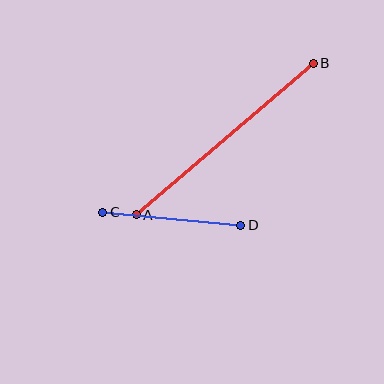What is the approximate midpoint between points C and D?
The midpoint is at approximately (172, 219) pixels.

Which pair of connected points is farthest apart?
Points A and B are farthest apart.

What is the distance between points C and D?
The distance is approximately 139 pixels.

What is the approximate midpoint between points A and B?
The midpoint is at approximately (225, 139) pixels.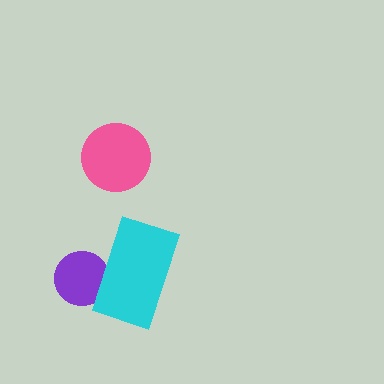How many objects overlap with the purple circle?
1 object overlaps with the purple circle.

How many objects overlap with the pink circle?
0 objects overlap with the pink circle.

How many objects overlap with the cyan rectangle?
1 object overlaps with the cyan rectangle.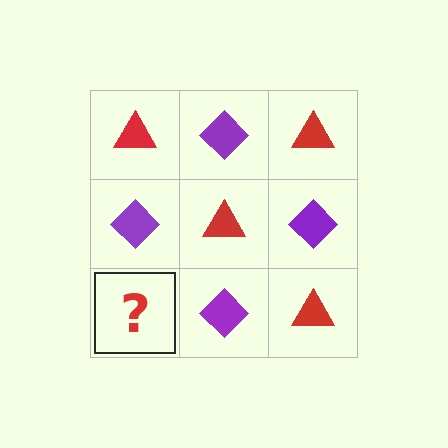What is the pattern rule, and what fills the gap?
The rule is that it alternates red triangle and purple diamond in a checkerboard pattern. The gap should be filled with a red triangle.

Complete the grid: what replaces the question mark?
The question mark should be replaced with a red triangle.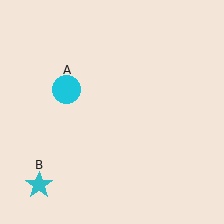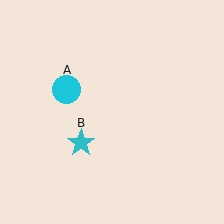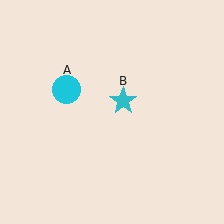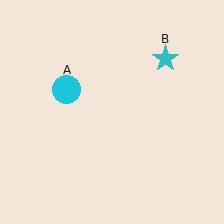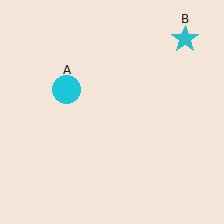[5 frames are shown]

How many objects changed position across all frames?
1 object changed position: cyan star (object B).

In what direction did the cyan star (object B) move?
The cyan star (object B) moved up and to the right.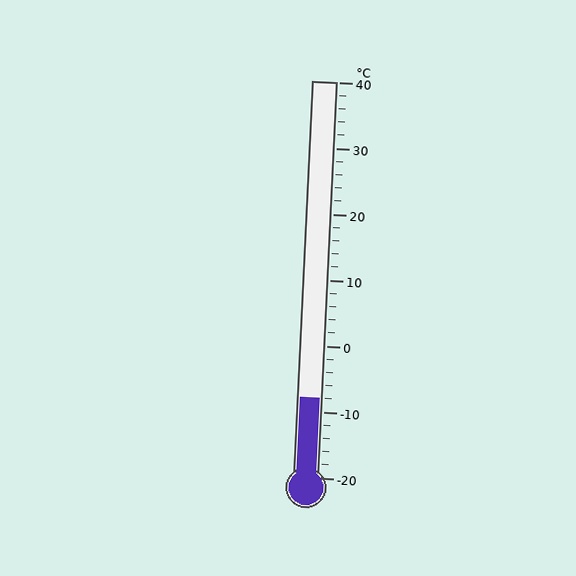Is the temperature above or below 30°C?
The temperature is below 30°C.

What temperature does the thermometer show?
The thermometer shows approximately -8°C.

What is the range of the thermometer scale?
The thermometer scale ranges from -20°C to 40°C.